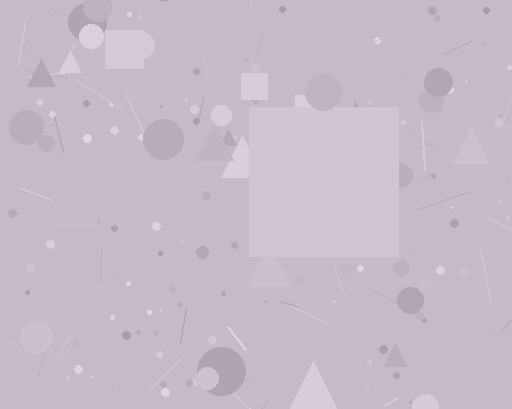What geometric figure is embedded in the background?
A square is embedded in the background.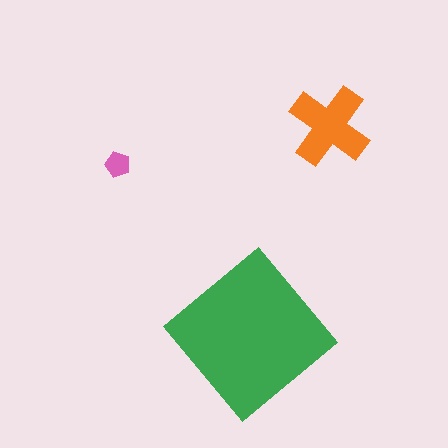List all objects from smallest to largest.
The pink pentagon, the orange cross, the green diamond.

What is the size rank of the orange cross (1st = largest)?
2nd.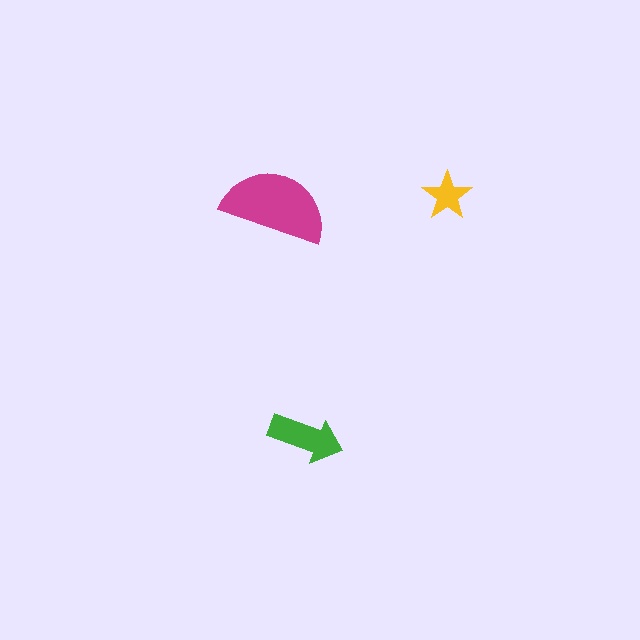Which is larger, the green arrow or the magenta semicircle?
The magenta semicircle.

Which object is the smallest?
The yellow star.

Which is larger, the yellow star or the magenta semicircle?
The magenta semicircle.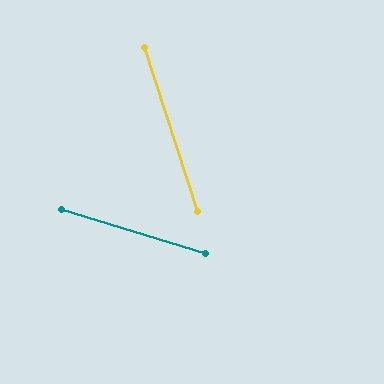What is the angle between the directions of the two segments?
Approximately 55 degrees.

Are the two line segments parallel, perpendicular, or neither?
Neither parallel nor perpendicular — they differ by about 55°.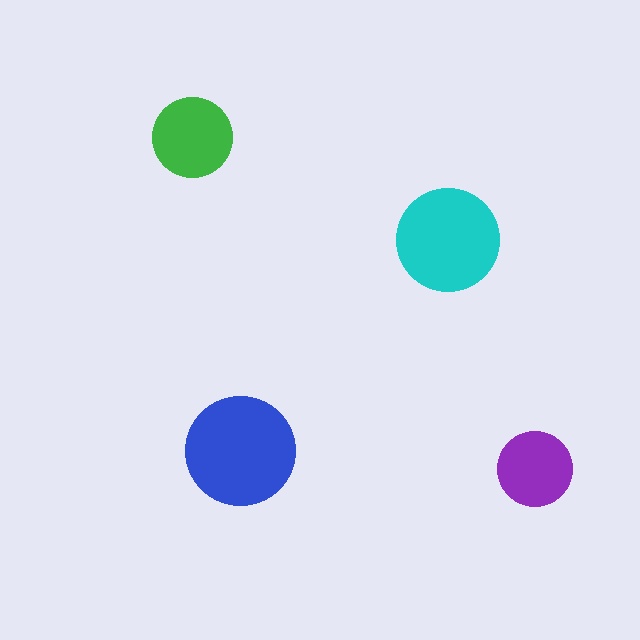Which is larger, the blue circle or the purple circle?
The blue one.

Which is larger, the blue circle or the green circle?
The blue one.